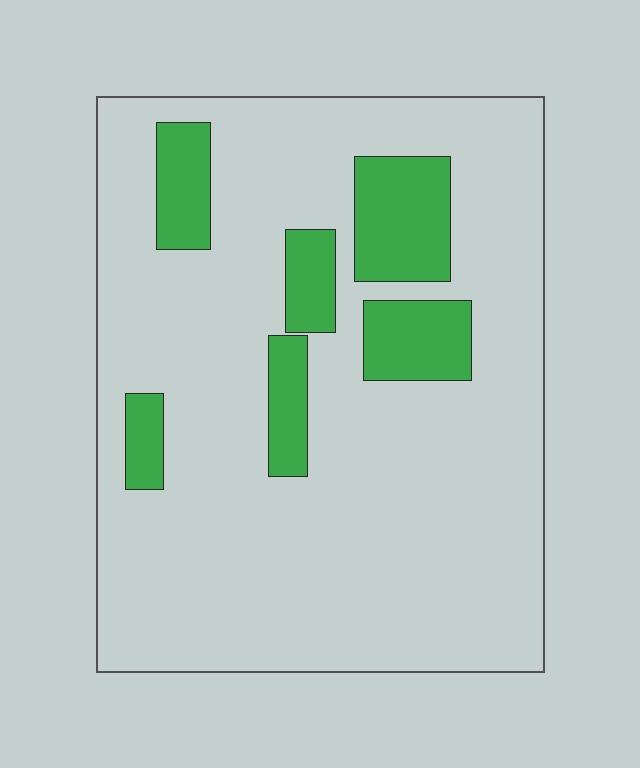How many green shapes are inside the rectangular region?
6.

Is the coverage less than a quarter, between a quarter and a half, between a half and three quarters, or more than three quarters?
Less than a quarter.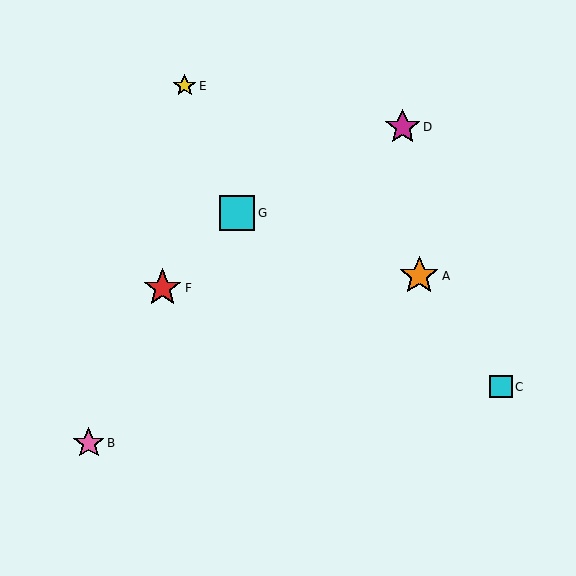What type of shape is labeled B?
Shape B is a pink star.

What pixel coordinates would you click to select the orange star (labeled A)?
Click at (419, 276) to select the orange star A.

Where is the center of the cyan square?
The center of the cyan square is at (501, 387).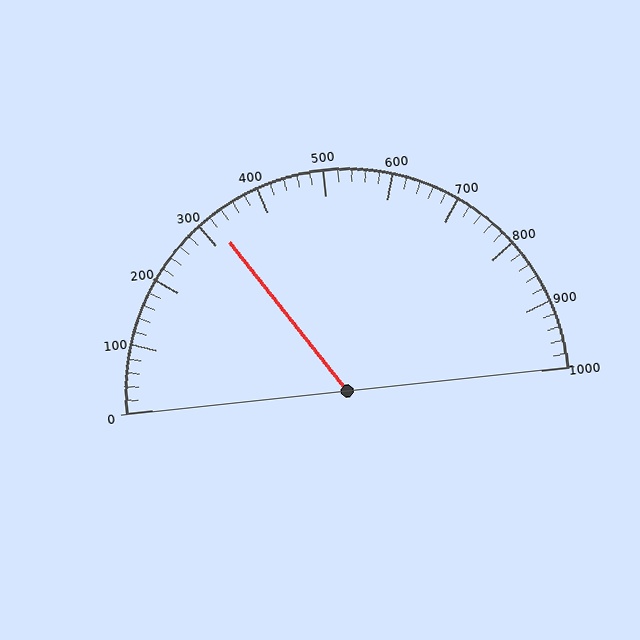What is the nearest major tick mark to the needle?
The nearest major tick mark is 300.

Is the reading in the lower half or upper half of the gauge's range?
The reading is in the lower half of the range (0 to 1000).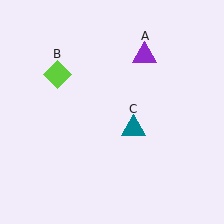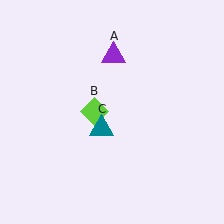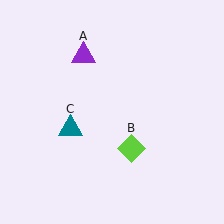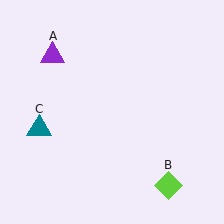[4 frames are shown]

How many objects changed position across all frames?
3 objects changed position: purple triangle (object A), lime diamond (object B), teal triangle (object C).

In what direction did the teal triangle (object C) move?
The teal triangle (object C) moved left.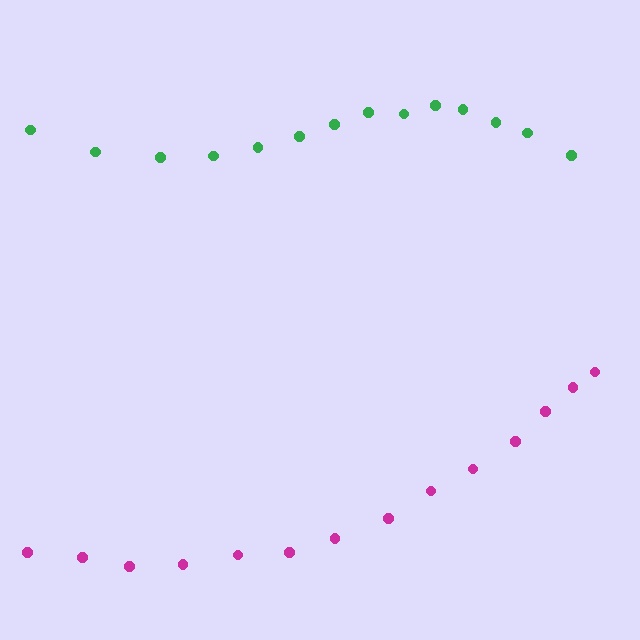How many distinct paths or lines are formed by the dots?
There are 2 distinct paths.